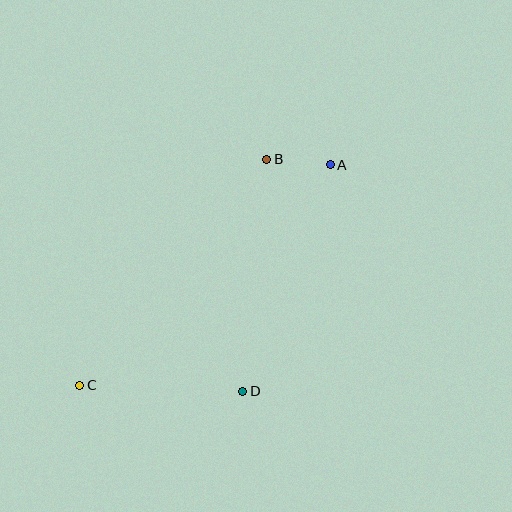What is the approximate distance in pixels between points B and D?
The distance between B and D is approximately 233 pixels.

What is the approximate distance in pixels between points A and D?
The distance between A and D is approximately 243 pixels.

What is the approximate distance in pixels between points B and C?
The distance between B and C is approximately 293 pixels.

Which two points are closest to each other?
Points A and B are closest to each other.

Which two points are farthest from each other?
Points A and C are farthest from each other.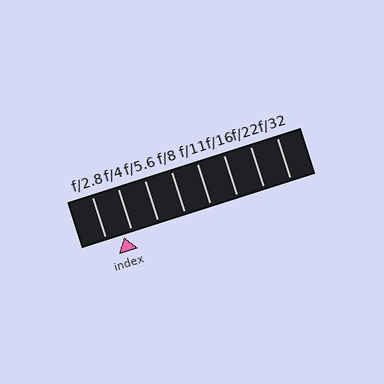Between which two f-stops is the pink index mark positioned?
The index mark is between f/2.8 and f/4.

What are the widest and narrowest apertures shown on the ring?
The widest aperture shown is f/2.8 and the narrowest is f/32.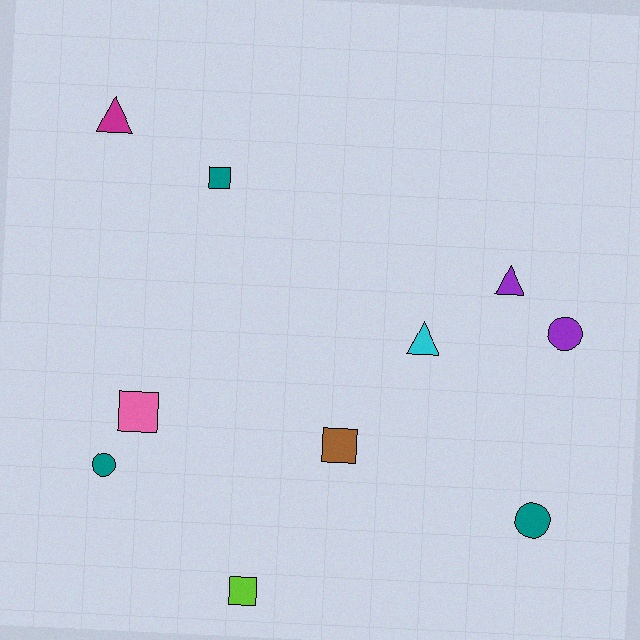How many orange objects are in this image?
There are no orange objects.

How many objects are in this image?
There are 10 objects.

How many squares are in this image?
There are 4 squares.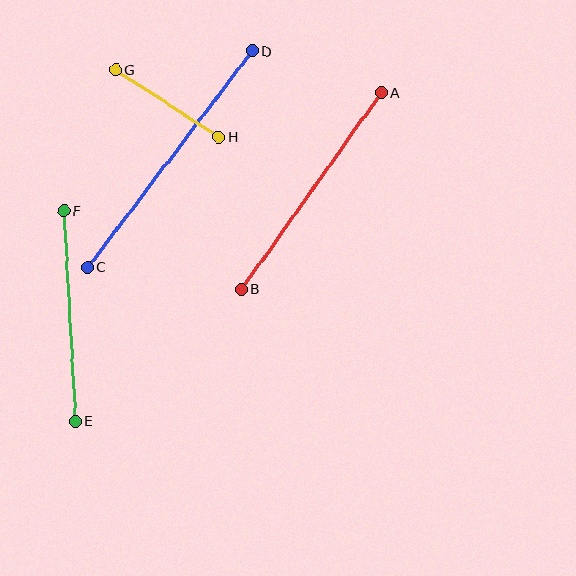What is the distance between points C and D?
The distance is approximately 271 pixels.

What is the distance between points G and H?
The distance is approximately 123 pixels.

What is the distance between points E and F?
The distance is approximately 211 pixels.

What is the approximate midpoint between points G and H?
The midpoint is at approximately (167, 103) pixels.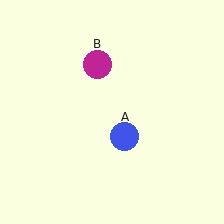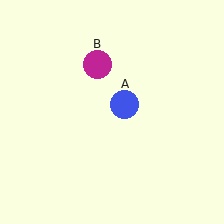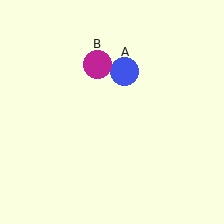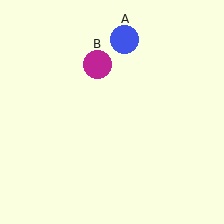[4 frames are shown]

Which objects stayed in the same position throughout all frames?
Magenta circle (object B) remained stationary.